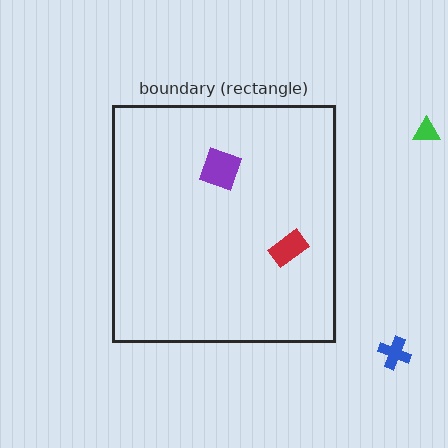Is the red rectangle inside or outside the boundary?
Inside.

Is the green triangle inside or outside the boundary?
Outside.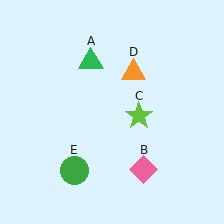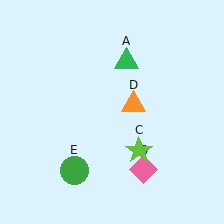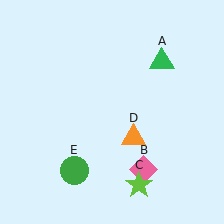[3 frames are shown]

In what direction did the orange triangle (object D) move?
The orange triangle (object D) moved down.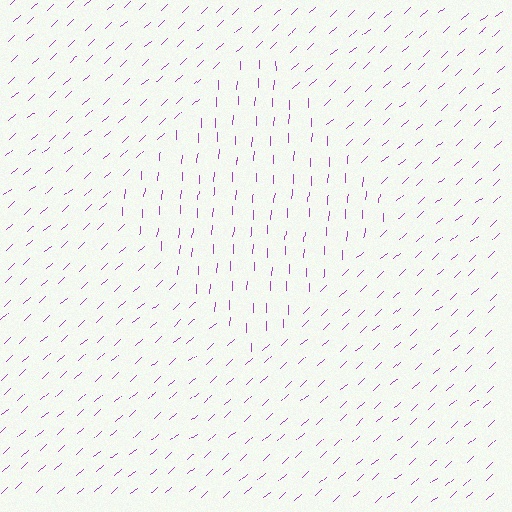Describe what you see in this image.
The image is filled with small purple line segments. A diamond region in the image has lines oriented differently from the surrounding lines, creating a visible texture boundary.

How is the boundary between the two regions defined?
The boundary is defined purely by a change in line orientation (approximately 45 degrees difference). All lines are the same color and thickness.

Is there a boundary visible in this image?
Yes, there is a texture boundary formed by a change in line orientation.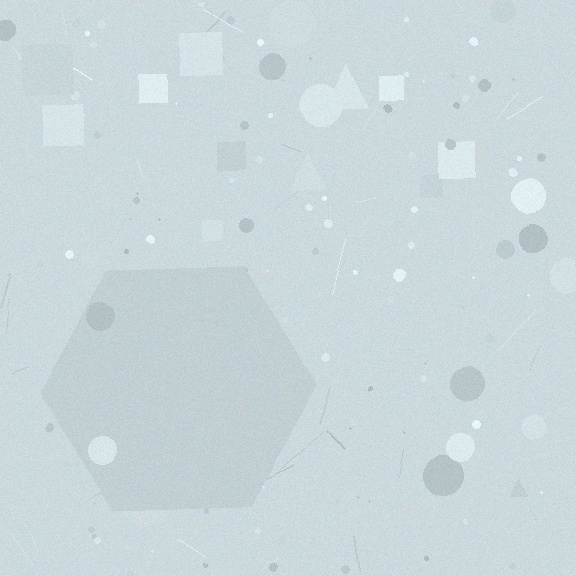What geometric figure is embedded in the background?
A hexagon is embedded in the background.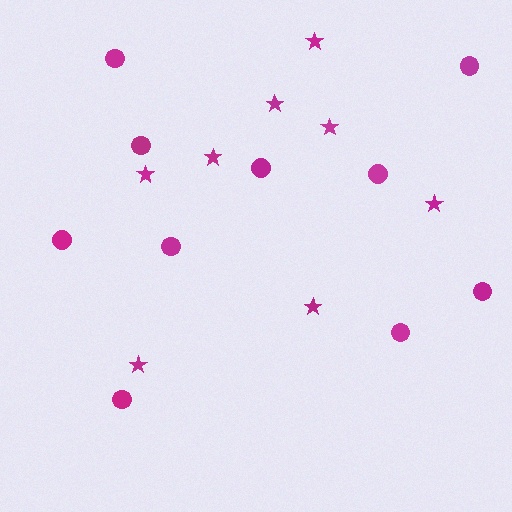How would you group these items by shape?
There are 2 groups: one group of stars (8) and one group of circles (10).